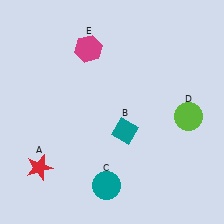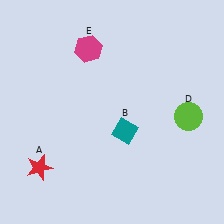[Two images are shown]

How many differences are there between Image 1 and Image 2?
There is 1 difference between the two images.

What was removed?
The teal circle (C) was removed in Image 2.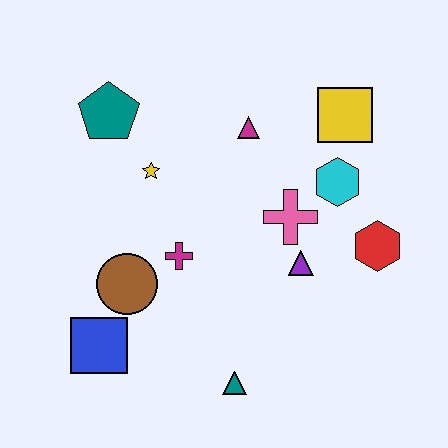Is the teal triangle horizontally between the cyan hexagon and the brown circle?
Yes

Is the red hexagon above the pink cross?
No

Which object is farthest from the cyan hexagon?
The blue square is farthest from the cyan hexagon.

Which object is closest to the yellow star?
The teal pentagon is closest to the yellow star.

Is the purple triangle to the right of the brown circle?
Yes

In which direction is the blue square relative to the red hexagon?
The blue square is to the left of the red hexagon.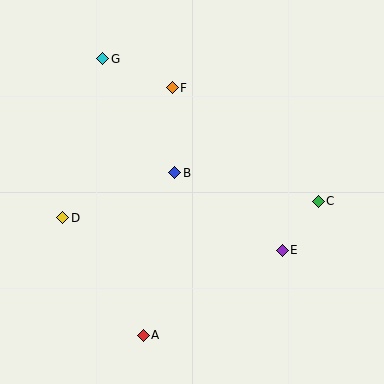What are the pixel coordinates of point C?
Point C is at (318, 201).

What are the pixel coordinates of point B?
Point B is at (175, 173).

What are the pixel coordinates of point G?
Point G is at (103, 59).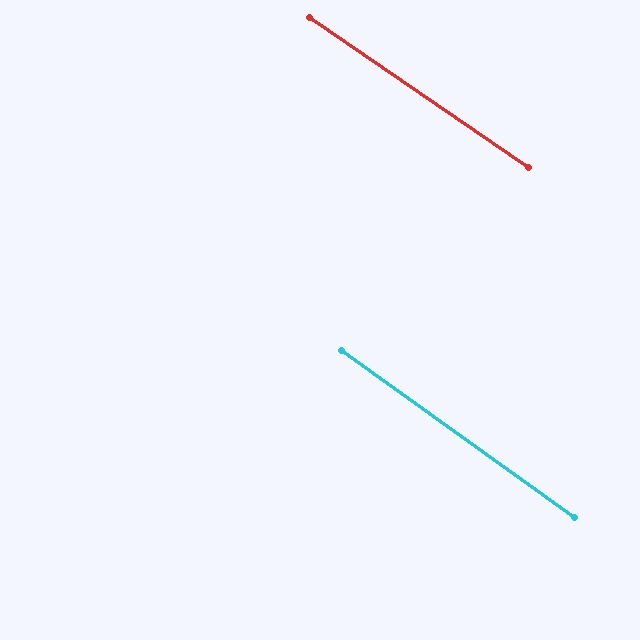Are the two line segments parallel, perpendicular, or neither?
Parallel — their directions differ by only 1.1°.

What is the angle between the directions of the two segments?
Approximately 1 degree.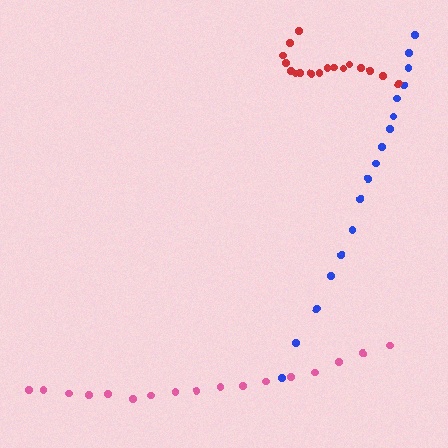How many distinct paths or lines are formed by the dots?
There are 3 distinct paths.